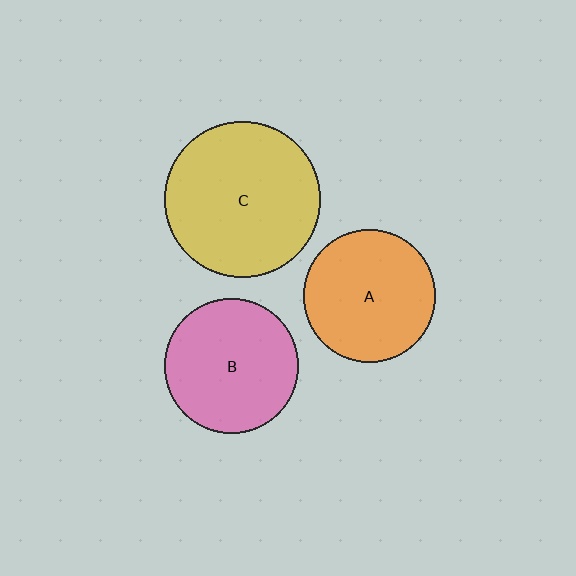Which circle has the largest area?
Circle C (yellow).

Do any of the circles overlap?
No, none of the circles overlap.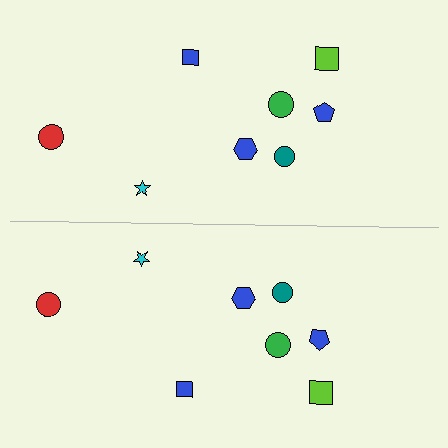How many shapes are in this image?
There are 16 shapes in this image.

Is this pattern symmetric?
Yes, this pattern has bilateral (reflection) symmetry.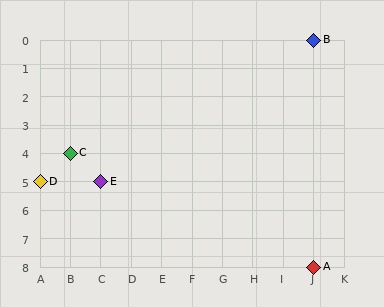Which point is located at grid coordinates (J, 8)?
Point A is at (J, 8).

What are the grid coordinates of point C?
Point C is at grid coordinates (B, 4).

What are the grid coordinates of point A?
Point A is at grid coordinates (J, 8).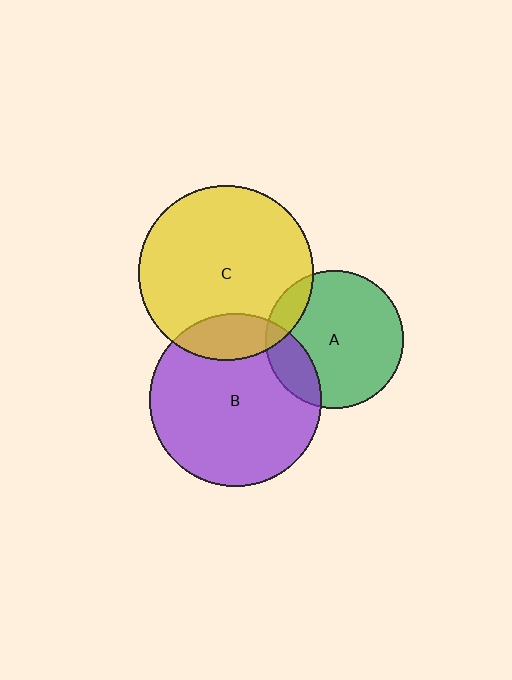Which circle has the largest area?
Circle C (yellow).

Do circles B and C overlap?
Yes.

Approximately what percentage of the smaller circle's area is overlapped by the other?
Approximately 15%.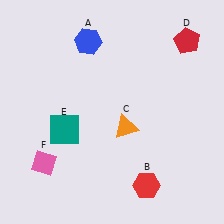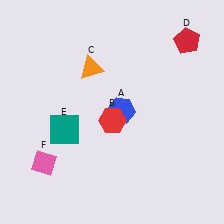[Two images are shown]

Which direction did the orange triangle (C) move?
The orange triangle (C) moved up.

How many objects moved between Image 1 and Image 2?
3 objects moved between the two images.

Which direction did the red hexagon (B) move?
The red hexagon (B) moved up.